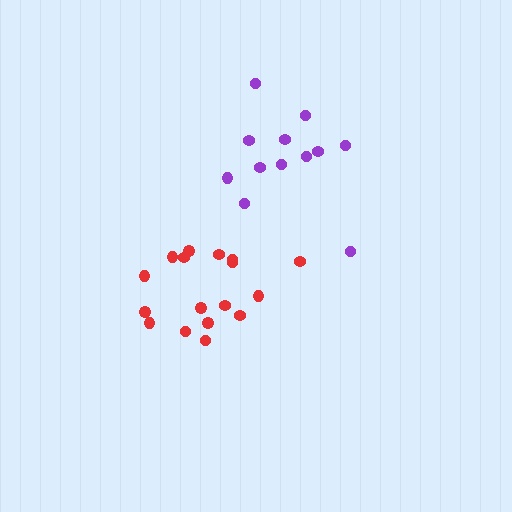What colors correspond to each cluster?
The clusters are colored: red, purple.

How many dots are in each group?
Group 1: 17 dots, Group 2: 12 dots (29 total).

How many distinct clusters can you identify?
There are 2 distinct clusters.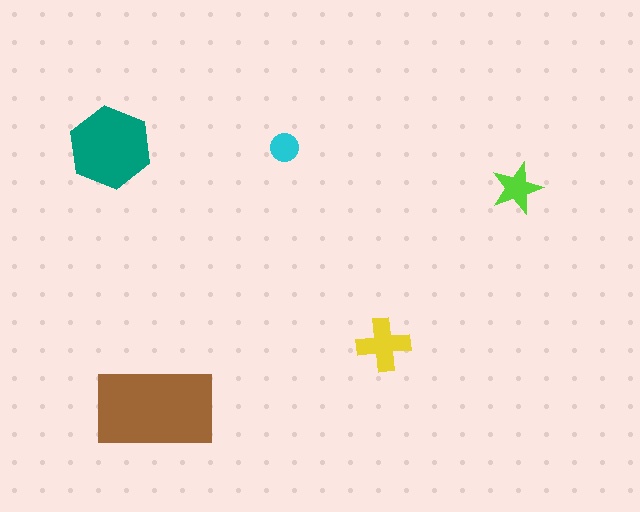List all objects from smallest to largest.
The cyan circle, the lime star, the yellow cross, the teal hexagon, the brown rectangle.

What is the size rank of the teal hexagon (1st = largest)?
2nd.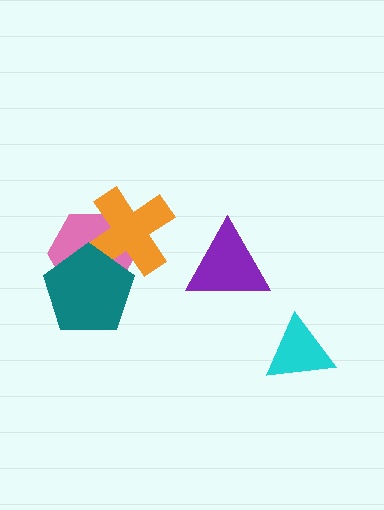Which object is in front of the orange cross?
The teal pentagon is in front of the orange cross.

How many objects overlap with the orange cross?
2 objects overlap with the orange cross.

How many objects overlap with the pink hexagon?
2 objects overlap with the pink hexagon.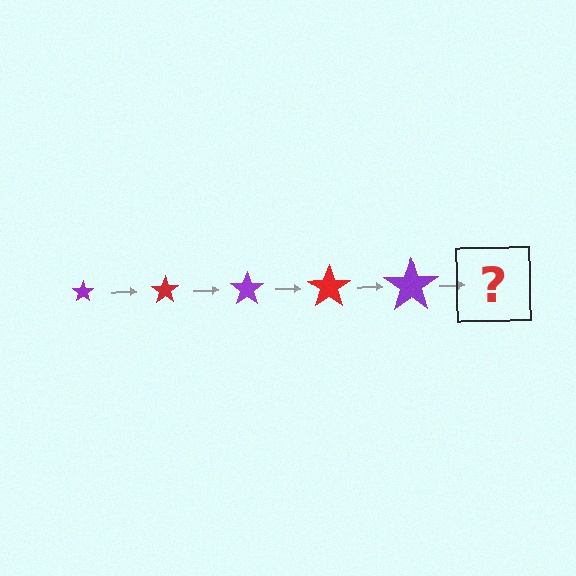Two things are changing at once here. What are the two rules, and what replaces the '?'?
The two rules are that the star grows larger each step and the color cycles through purple and red. The '?' should be a red star, larger than the previous one.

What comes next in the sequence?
The next element should be a red star, larger than the previous one.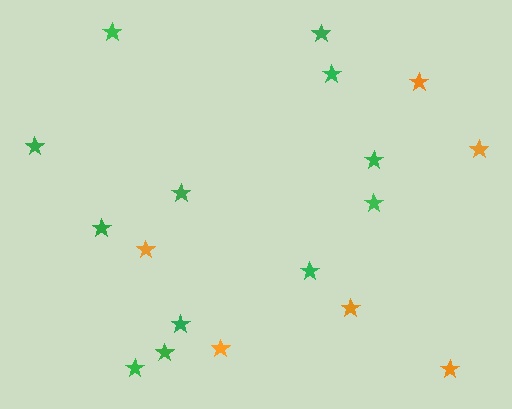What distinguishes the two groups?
There are 2 groups: one group of green stars (12) and one group of orange stars (6).